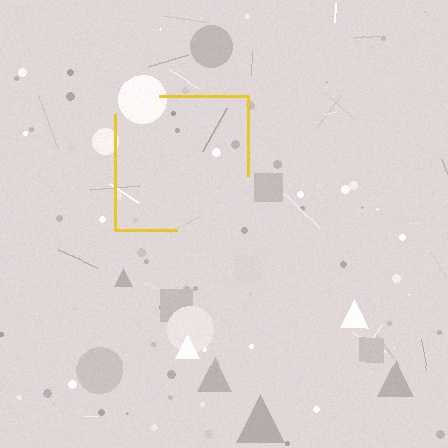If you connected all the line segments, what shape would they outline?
They would outline a square.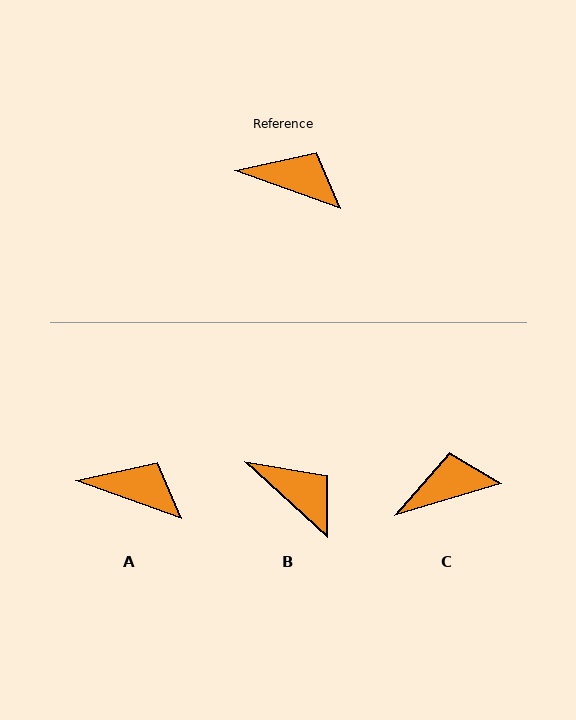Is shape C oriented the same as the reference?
No, it is off by about 36 degrees.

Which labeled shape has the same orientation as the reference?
A.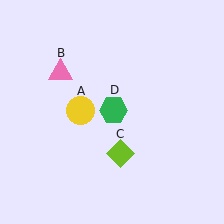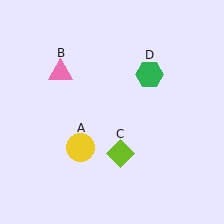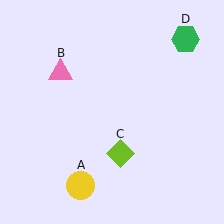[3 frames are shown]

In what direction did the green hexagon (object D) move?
The green hexagon (object D) moved up and to the right.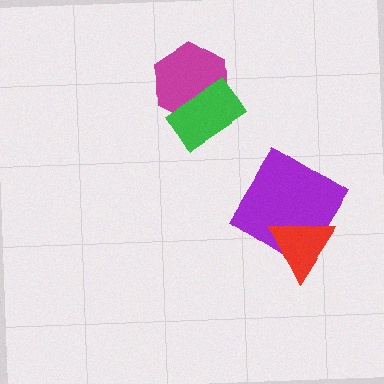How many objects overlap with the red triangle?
1 object overlaps with the red triangle.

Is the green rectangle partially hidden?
No, no other shape covers it.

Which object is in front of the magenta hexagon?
The green rectangle is in front of the magenta hexagon.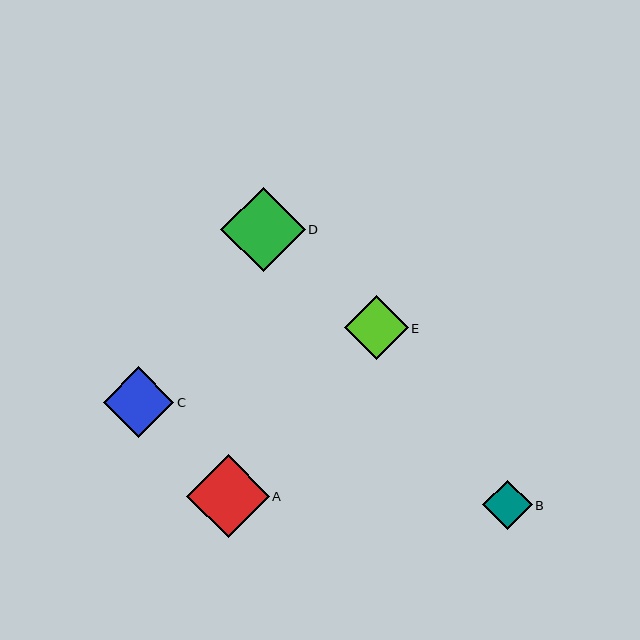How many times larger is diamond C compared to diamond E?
Diamond C is approximately 1.1 times the size of diamond E.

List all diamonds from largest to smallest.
From largest to smallest: D, A, C, E, B.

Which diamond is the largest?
Diamond D is the largest with a size of approximately 84 pixels.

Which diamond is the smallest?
Diamond B is the smallest with a size of approximately 49 pixels.